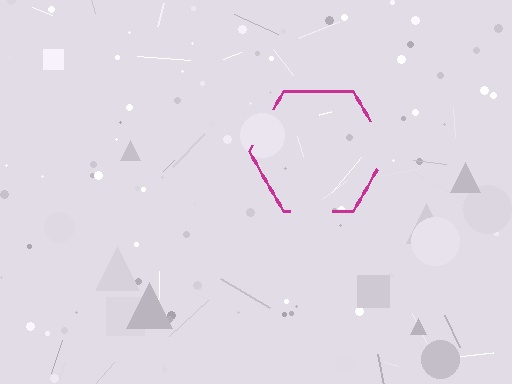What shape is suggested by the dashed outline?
The dashed outline suggests a hexagon.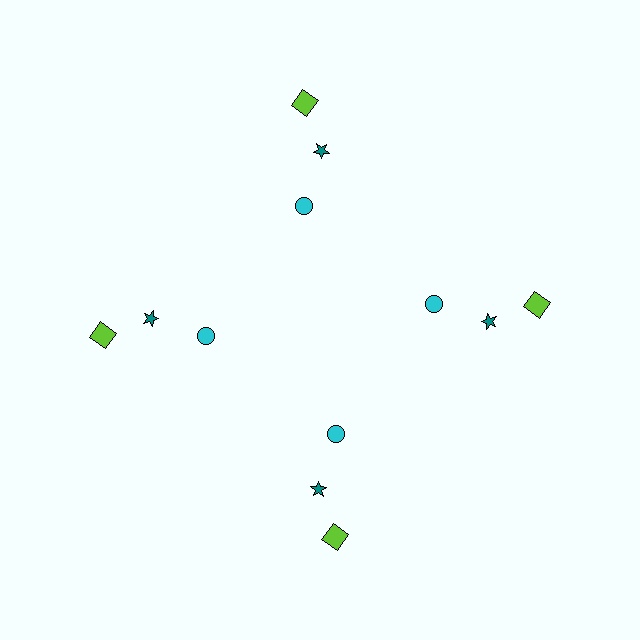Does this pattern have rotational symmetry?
Yes, this pattern has 4-fold rotational symmetry. It looks the same after rotating 90 degrees around the center.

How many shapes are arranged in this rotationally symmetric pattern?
There are 12 shapes, arranged in 4 groups of 3.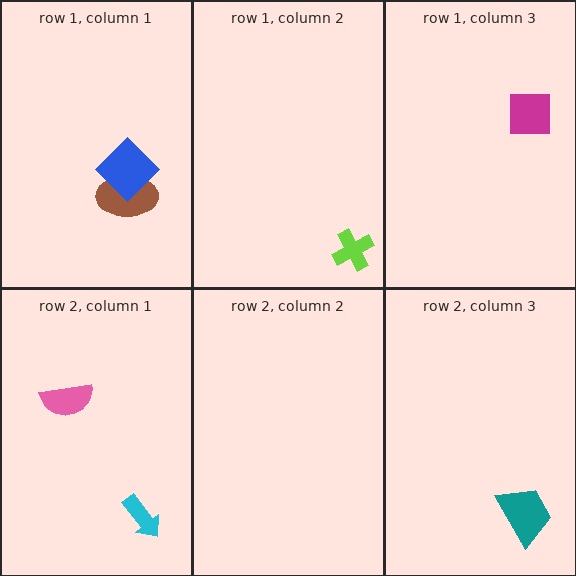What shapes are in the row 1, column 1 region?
The brown ellipse, the blue diamond.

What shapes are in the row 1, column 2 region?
The lime cross.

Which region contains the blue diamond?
The row 1, column 1 region.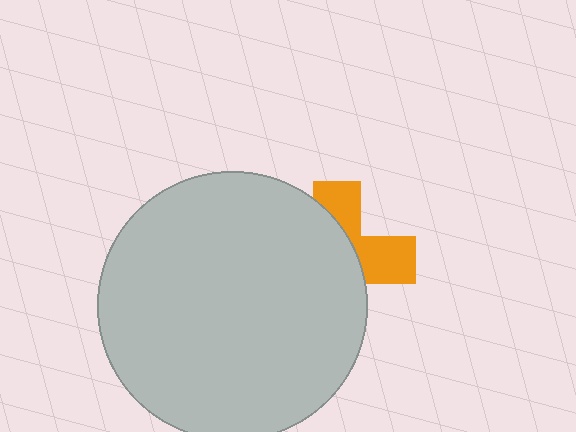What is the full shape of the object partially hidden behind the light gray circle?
The partially hidden object is an orange cross.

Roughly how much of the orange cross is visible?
A small part of it is visible (roughly 36%).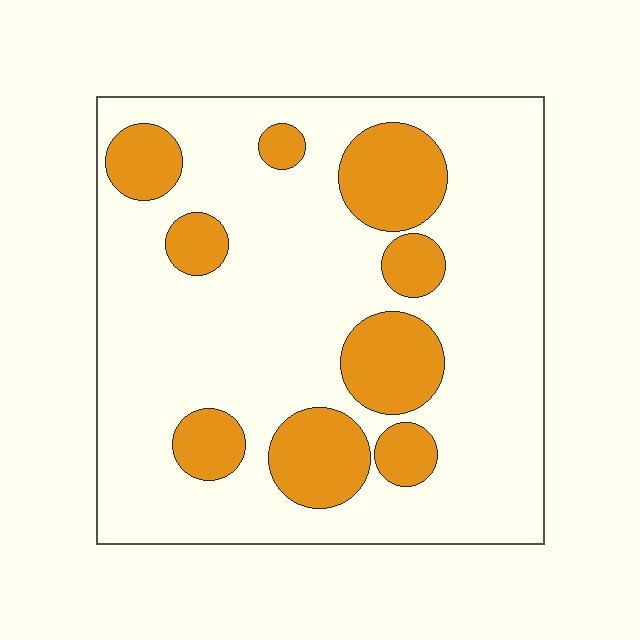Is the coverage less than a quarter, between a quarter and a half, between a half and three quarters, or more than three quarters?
Less than a quarter.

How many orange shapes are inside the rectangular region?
9.